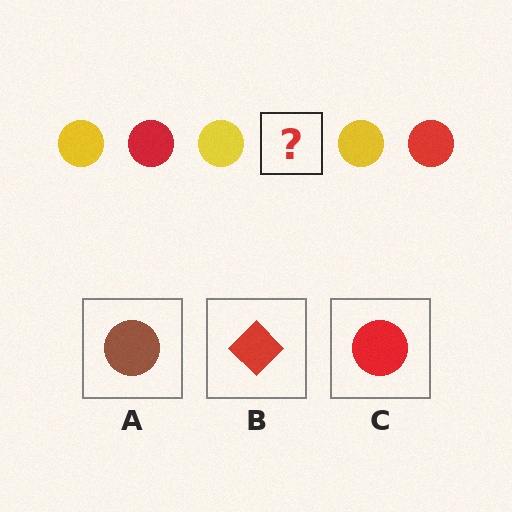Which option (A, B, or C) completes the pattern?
C.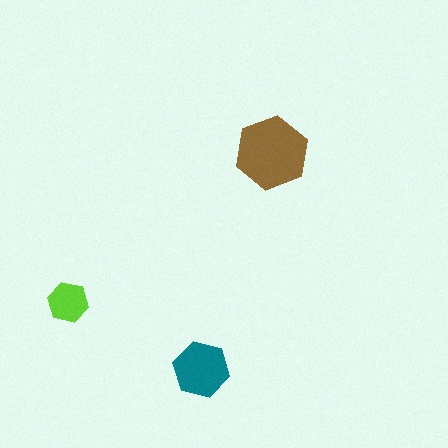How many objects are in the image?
There are 3 objects in the image.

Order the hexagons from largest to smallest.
the brown one, the teal one, the lime one.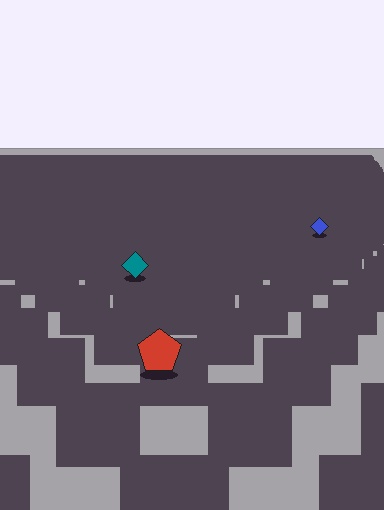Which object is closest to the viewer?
The red pentagon is closest. The texture marks near it are larger and more spread out.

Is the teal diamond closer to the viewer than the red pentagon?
No. The red pentagon is closer — you can tell from the texture gradient: the ground texture is coarser near it.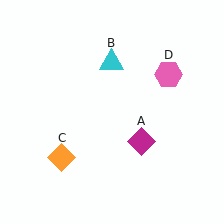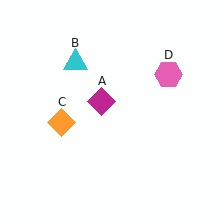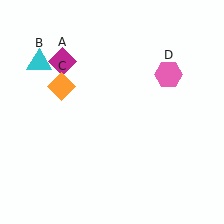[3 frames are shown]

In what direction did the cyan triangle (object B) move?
The cyan triangle (object B) moved left.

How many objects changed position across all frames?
3 objects changed position: magenta diamond (object A), cyan triangle (object B), orange diamond (object C).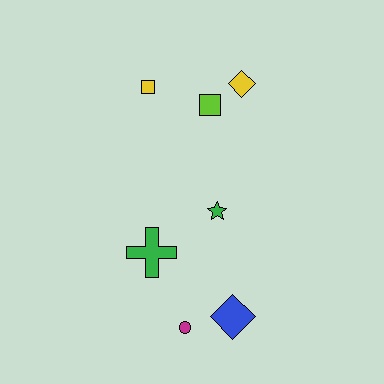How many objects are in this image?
There are 7 objects.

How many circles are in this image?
There is 1 circle.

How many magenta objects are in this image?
There is 1 magenta object.